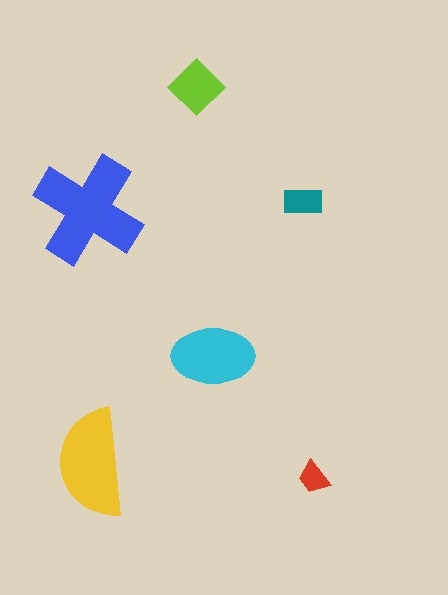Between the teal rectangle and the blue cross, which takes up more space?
The blue cross.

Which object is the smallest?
The red trapezoid.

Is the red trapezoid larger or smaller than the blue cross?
Smaller.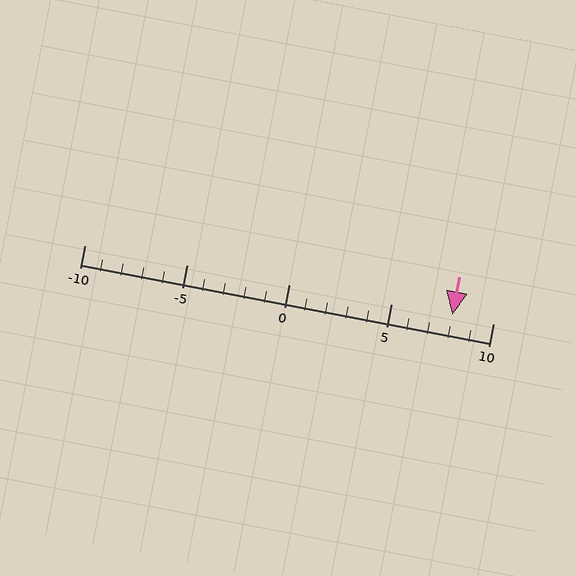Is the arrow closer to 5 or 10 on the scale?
The arrow is closer to 10.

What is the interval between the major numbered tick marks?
The major tick marks are spaced 5 units apart.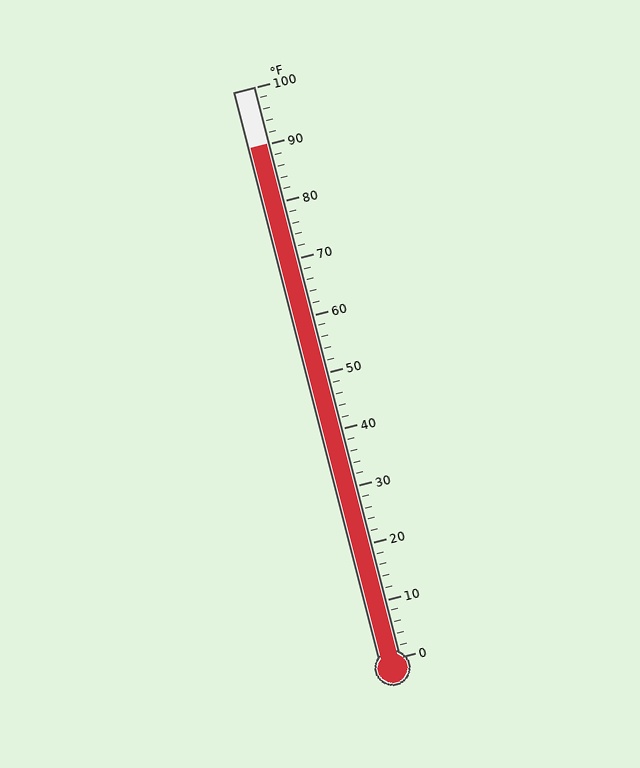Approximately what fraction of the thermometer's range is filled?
The thermometer is filled to approximately 90% of its range.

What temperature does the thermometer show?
The thermometer shows approximately 90°F.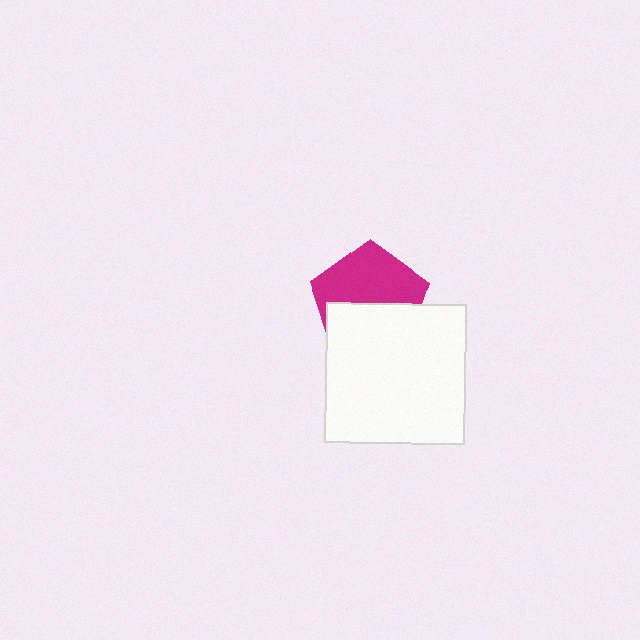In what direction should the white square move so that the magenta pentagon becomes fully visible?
The white square should move down. That is the shortest direction to clear the overlap and leave the magenta pentagon fully visible.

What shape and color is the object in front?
The object in front is a white square.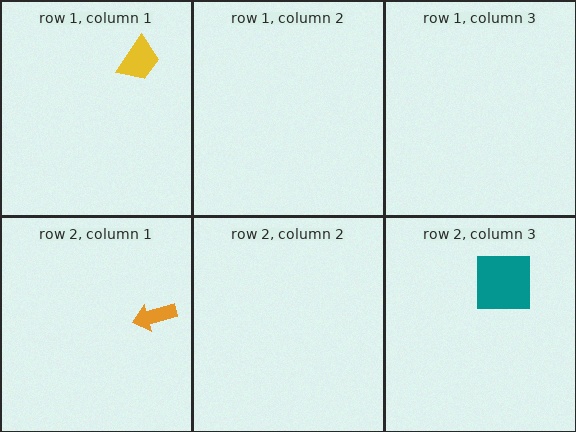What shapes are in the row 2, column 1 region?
The orange arrow.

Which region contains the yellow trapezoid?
The row 1, column 1 region.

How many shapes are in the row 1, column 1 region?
1.